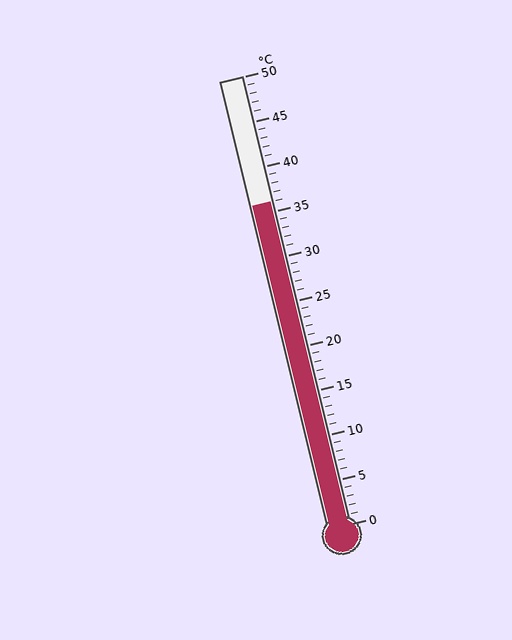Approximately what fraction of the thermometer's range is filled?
The thermometer is filled to approximately 70% of its range.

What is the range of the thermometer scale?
The thermometer scale ranges from 0°C to 50°C.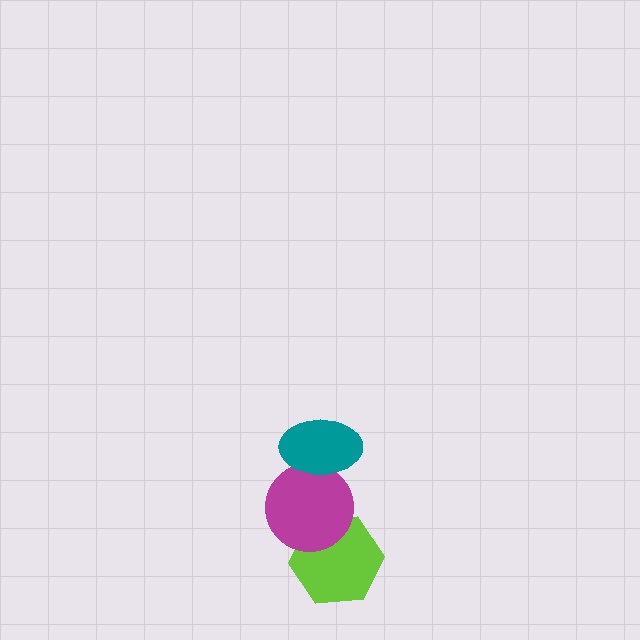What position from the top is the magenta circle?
The magenta circle is 2nd from the top.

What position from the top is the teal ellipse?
The teal ellipse is 1st from the top.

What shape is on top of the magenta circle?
The teal ellipse is on top of the magenta circle.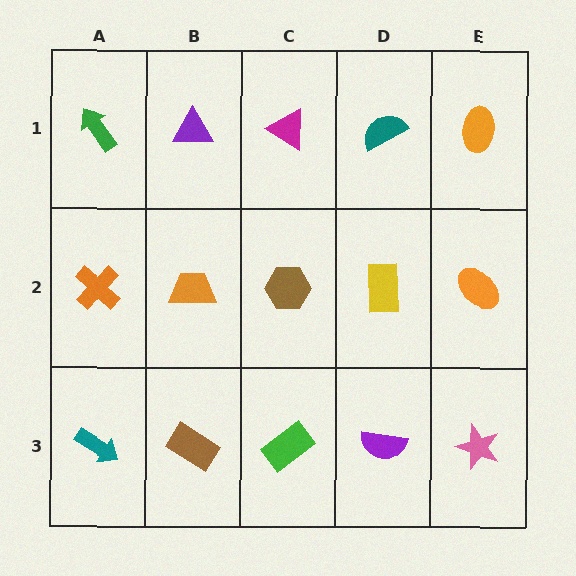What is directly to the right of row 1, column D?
An orange ellipse.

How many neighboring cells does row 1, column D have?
3.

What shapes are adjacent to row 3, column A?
An orange cross (row 2, column A), a brown rectangle (row 3, column B).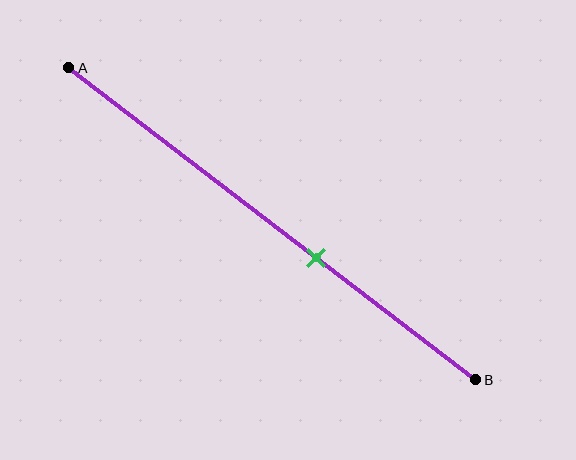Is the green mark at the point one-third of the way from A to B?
No, the mark is at about 60% from A, not at the 33% one-third point.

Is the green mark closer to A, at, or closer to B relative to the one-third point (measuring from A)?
The green mark is closer to point B than the one-third point of segment AB.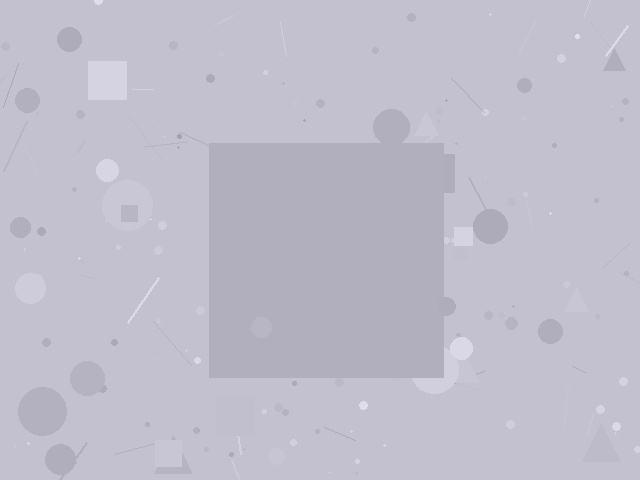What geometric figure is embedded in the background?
A square is embedded in the background.